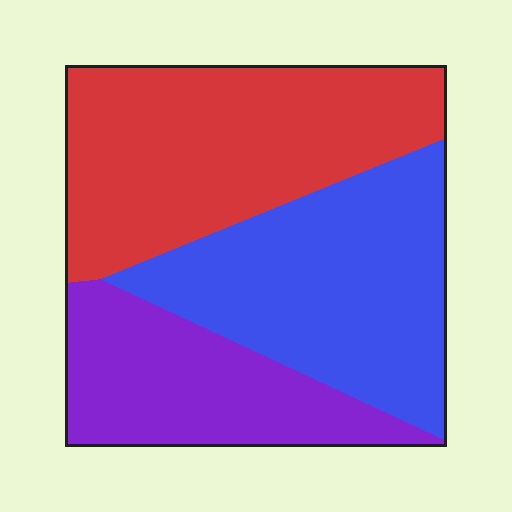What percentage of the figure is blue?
Blue takes up about three eighths (3/8) of the figure.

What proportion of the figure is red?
Red takes up between a third and a half of the figure.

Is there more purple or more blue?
Blue.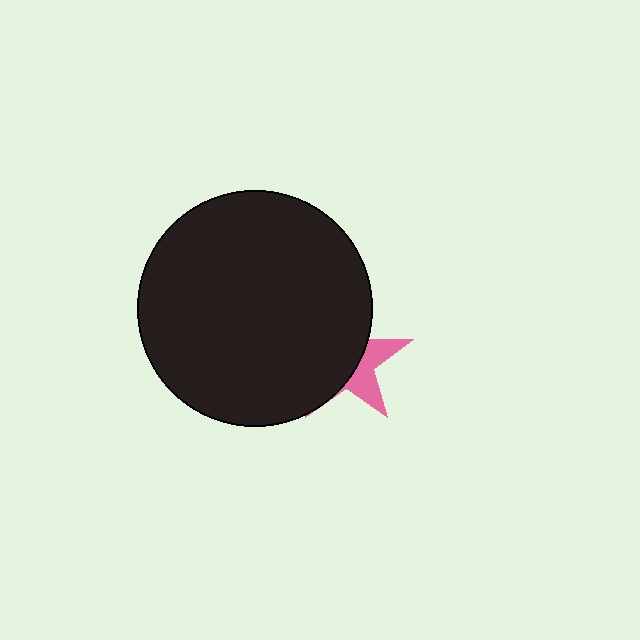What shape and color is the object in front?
The object in front is a black circle.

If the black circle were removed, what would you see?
You would see the complete pink star.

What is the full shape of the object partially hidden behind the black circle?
The partially hidden object is a pink star.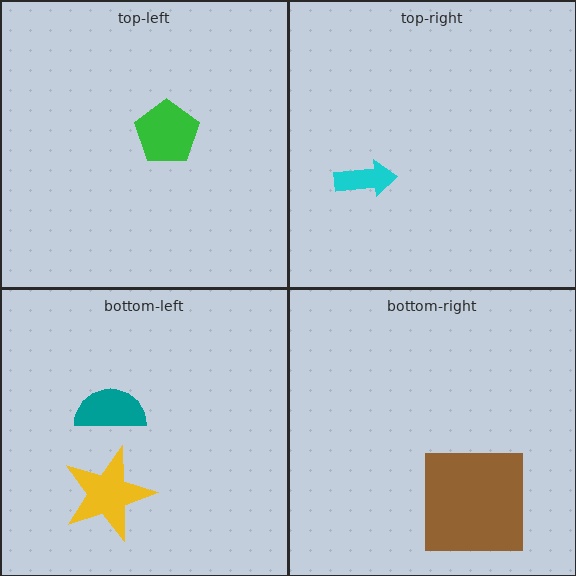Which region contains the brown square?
The bottom-right region.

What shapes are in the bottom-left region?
The yellow star, the teal semicircle.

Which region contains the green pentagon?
The top-left region.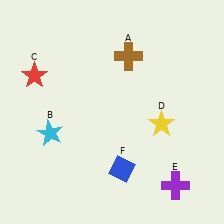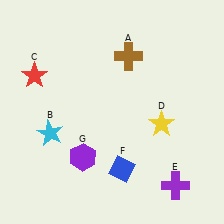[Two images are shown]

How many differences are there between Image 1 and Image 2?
There is 1 difference between the two images.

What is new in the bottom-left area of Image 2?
A purple hexagon (G) was added in the bottom-left area of Image 2.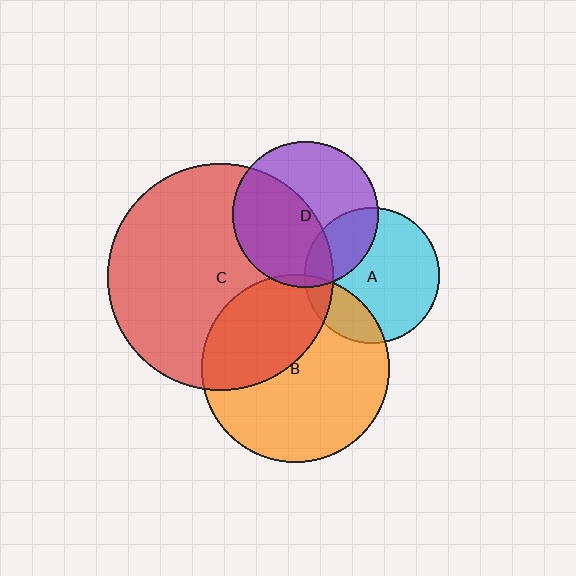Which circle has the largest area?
Circle C (red).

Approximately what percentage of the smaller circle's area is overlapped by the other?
Approximately 50%.